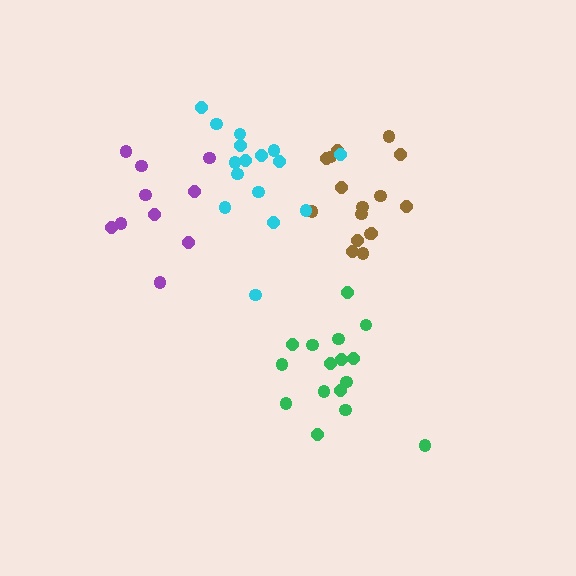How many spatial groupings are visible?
There are 4 spatial groupings.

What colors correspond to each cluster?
The clusters are colored: green, purple, brown, cyan.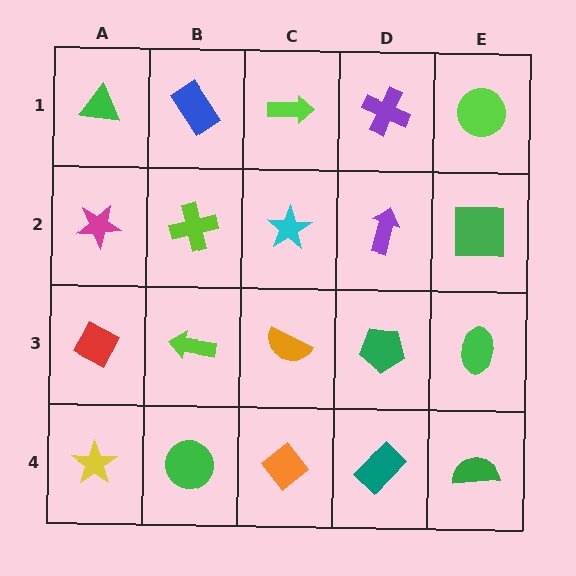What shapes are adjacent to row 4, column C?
An orange semicircle (row 3, column C), a green circle (row 4, column B), a teal rectangle (row 4, column D).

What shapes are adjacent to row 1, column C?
A cyan star (row 2, column C), a blue rectangle (row 1, column B), a purple cross (row 1, column D).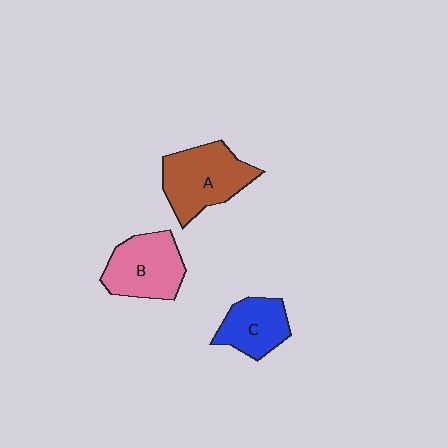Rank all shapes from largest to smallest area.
From largest to smallest: A (brown), B (pink), C (blue).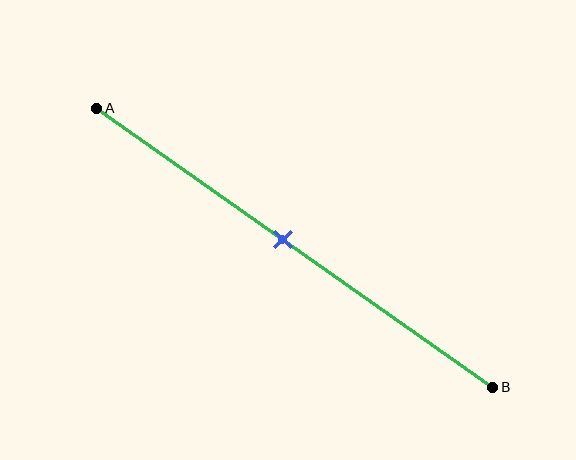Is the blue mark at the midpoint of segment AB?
Yes, the mark is approximately at the midpoint.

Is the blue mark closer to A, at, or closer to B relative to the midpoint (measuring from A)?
The blue mark is approximately at the midpoint of segment AB.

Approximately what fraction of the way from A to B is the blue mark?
The blue mark is approximately 45% of the way from A to B.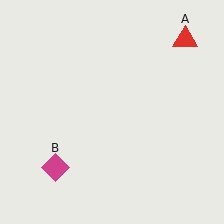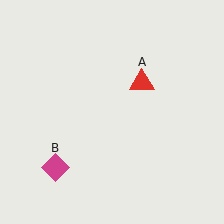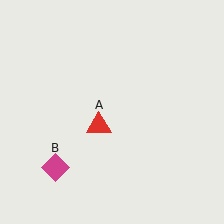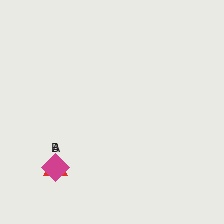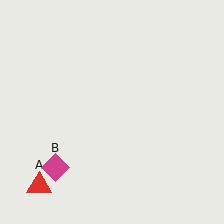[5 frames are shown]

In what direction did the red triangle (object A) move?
The red triangle (object A) moved down and to the left.